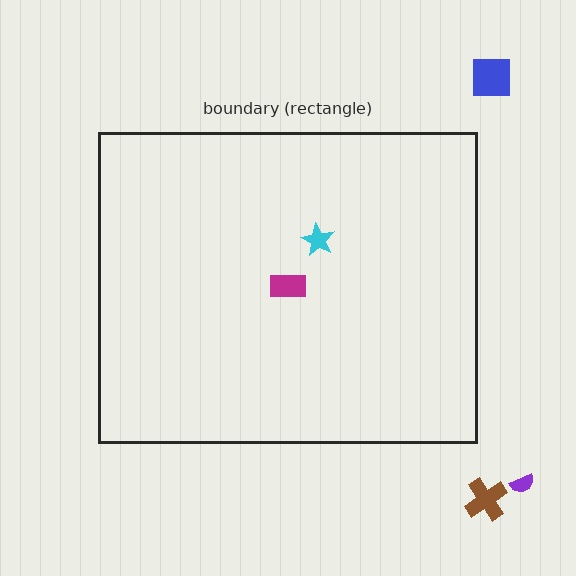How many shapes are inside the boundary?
2 inside, 3 outside.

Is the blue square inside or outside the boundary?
Outside.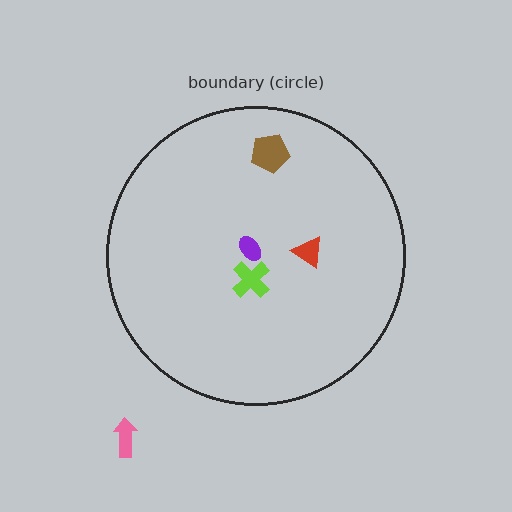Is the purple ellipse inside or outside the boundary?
Inside.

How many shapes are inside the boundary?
4 inside, 1 outside.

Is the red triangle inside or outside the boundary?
Inside.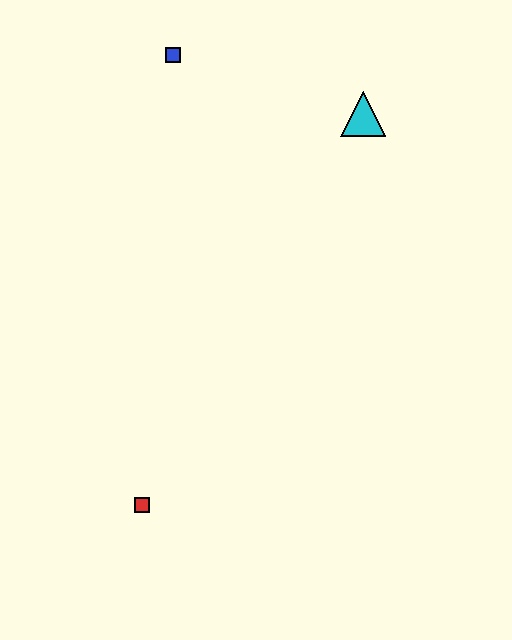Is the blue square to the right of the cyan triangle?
No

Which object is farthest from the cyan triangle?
The red square is farthest from the cyan triangle.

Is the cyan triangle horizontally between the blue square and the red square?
No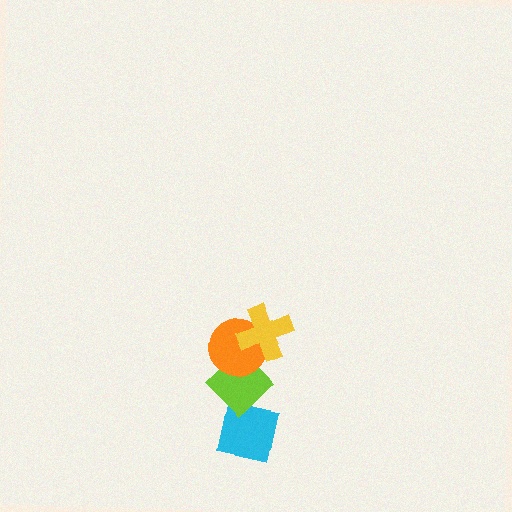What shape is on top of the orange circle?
The yellow cross is on top of the orange circle.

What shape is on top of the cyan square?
The lime diamond is on top of the cyan square.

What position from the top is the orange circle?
The orange circle is 2nd from the top.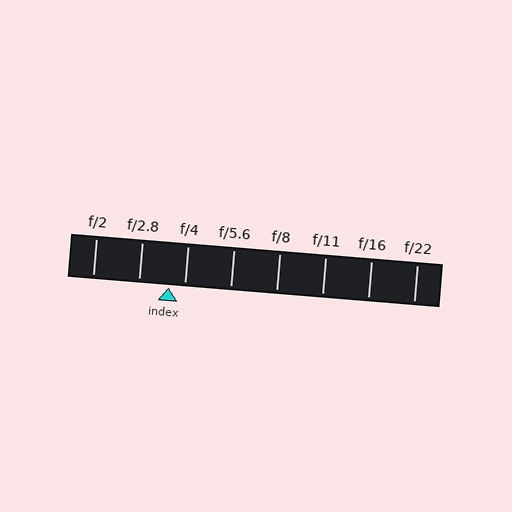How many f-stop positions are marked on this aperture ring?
There are 8 f-stop positions marked.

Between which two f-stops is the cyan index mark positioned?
The index mark is between f/2.8 and f/4.